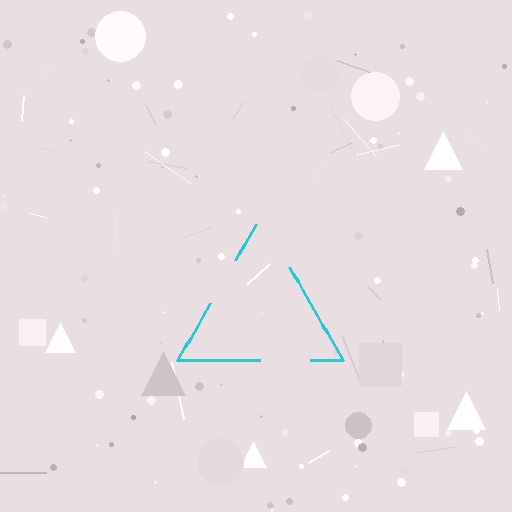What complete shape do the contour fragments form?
The contour fragments form a triangle.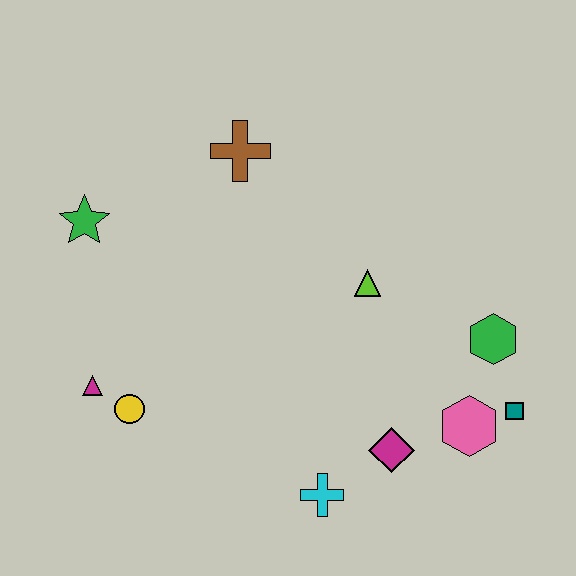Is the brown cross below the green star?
No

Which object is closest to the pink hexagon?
The teal square is closest to the pink hexagon.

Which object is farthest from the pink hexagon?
The green star is farthest from the pink hexagon.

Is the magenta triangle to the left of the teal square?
Yes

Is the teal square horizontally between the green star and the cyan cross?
No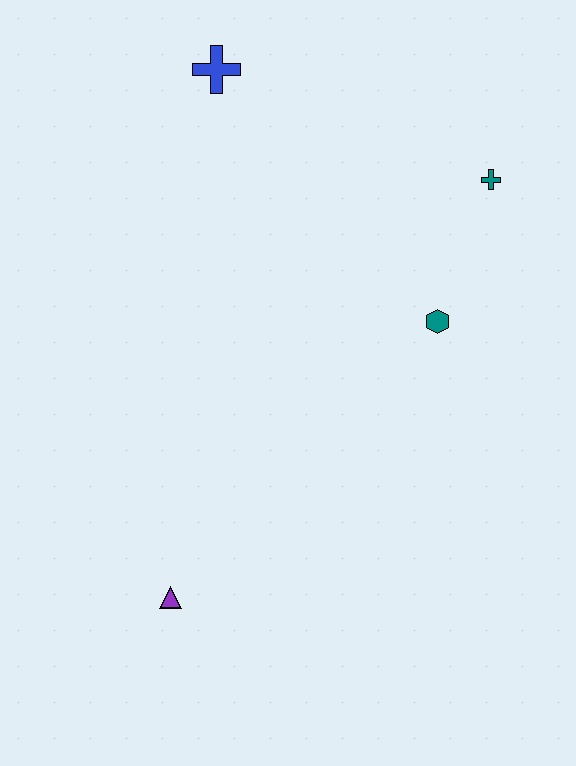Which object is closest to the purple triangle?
The teal hexagon is closest to the purple triangle.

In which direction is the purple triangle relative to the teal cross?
The purple triangle is below the teal cross.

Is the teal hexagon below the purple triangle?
No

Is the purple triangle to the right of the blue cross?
No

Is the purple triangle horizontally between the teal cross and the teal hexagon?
No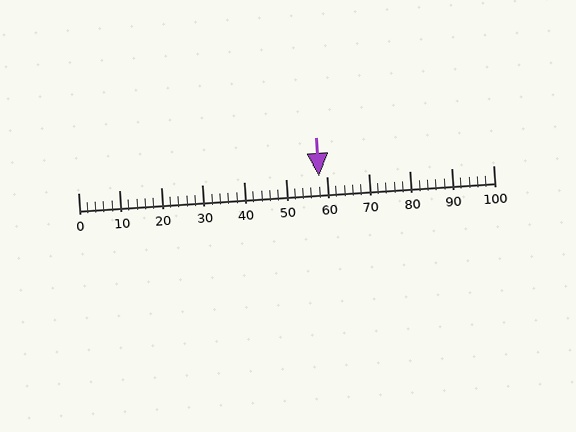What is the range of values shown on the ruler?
The ruler shows values from 0 to 100.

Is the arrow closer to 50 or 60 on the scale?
The arrow is closer to 60.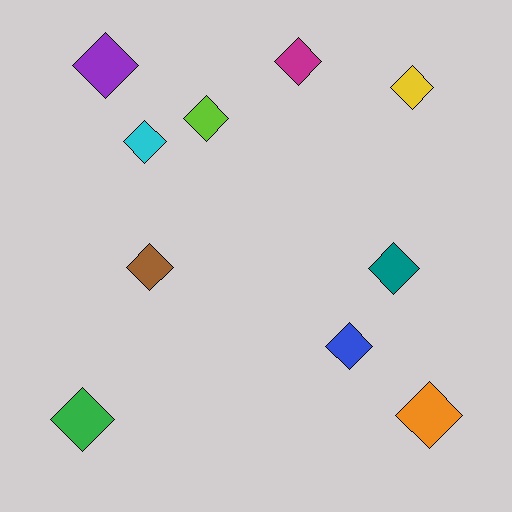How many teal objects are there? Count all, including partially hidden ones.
There is 1 teal object.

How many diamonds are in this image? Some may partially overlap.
There are 10 diamonds.